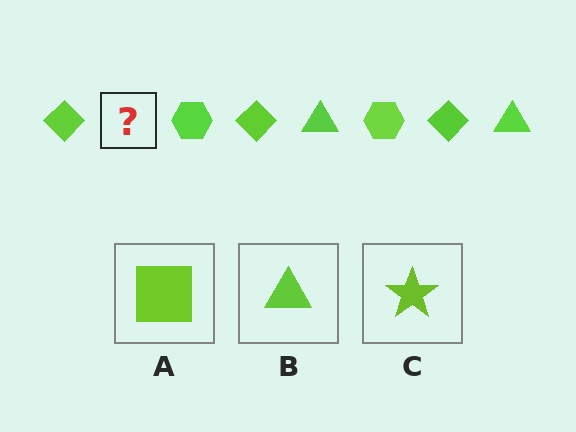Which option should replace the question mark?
Option B.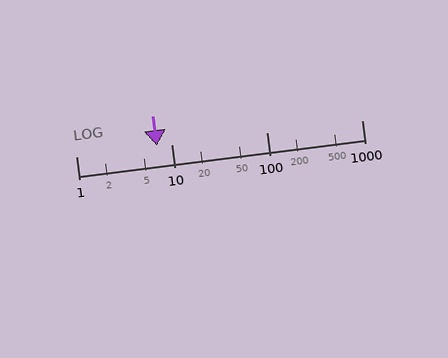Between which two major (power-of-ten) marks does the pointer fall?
The pointer is between 1 and 10.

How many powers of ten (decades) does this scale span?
The scale spans 3 decades, from 1 to 1000.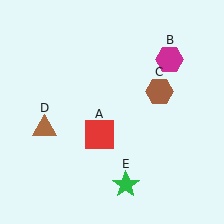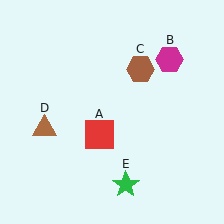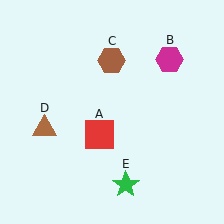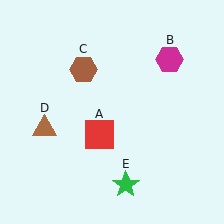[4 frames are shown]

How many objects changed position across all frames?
1 object changed position: brown hexagon (object C).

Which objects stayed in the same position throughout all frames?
Red square (object A) and magenta hexagon (object B) and brown triangle (object D) and green star (object E) remained stationary.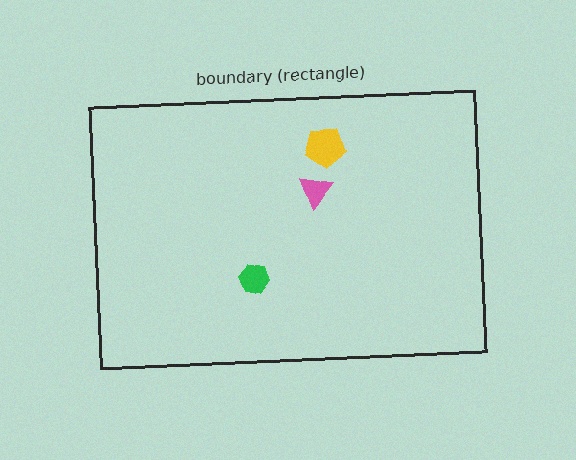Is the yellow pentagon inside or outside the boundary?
Inside.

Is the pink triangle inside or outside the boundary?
Inside.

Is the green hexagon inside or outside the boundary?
Inside.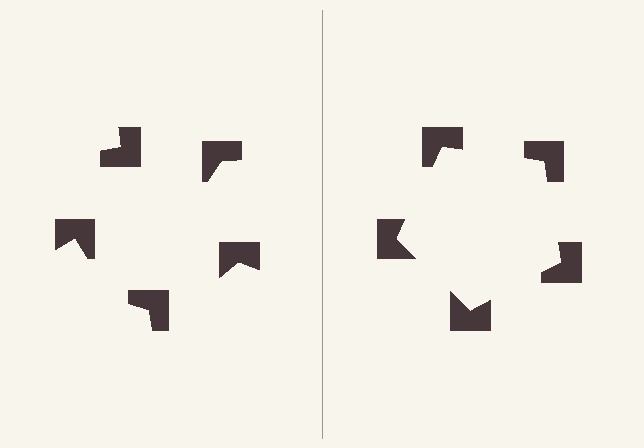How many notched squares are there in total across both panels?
10 — 5 on each side.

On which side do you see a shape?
An illusory pentagon appears on the right side. On the left side the wedge cuts are rotated, so no coherent shape forms.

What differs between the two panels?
The notched squares are positioned identically on both sides; only the wedge orientations differ. On the right they align to a pentagon; on the left they are misaligned.